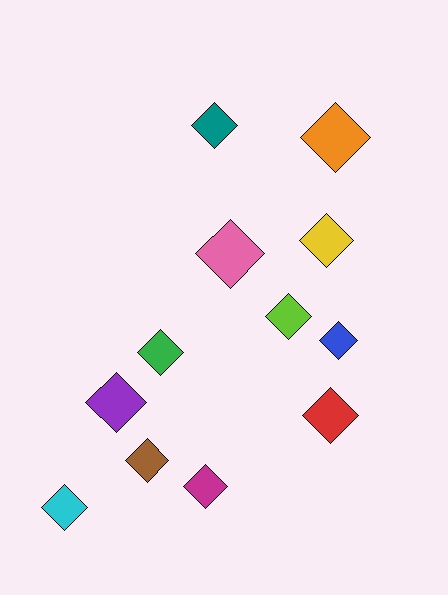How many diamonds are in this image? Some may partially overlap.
There are 12 diamonds.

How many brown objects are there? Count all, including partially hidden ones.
There is 1 brown object.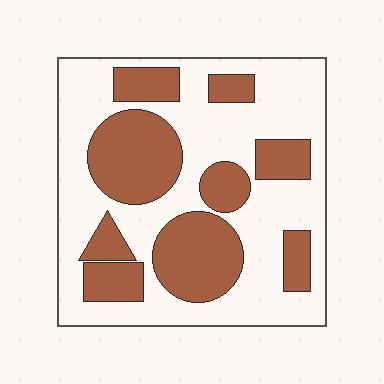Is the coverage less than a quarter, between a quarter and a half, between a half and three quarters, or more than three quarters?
Between a quarter and a half.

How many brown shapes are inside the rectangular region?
9.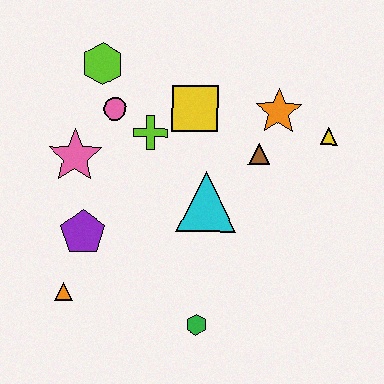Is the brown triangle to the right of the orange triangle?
Yes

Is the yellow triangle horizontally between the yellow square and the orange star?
No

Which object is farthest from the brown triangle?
The orange triangle is farthest from the brown triangle.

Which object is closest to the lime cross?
The pink circle is closest to the lime cross.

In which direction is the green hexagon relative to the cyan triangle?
The green hexagon is below the cyan triangle.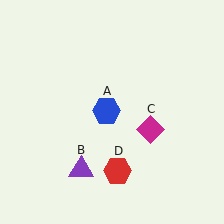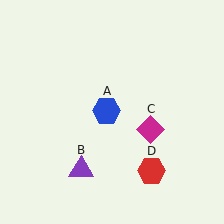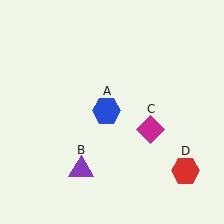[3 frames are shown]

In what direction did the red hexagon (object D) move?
The red hexagon (object D) moved right.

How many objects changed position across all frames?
1 object changed position: red hexagon (object D).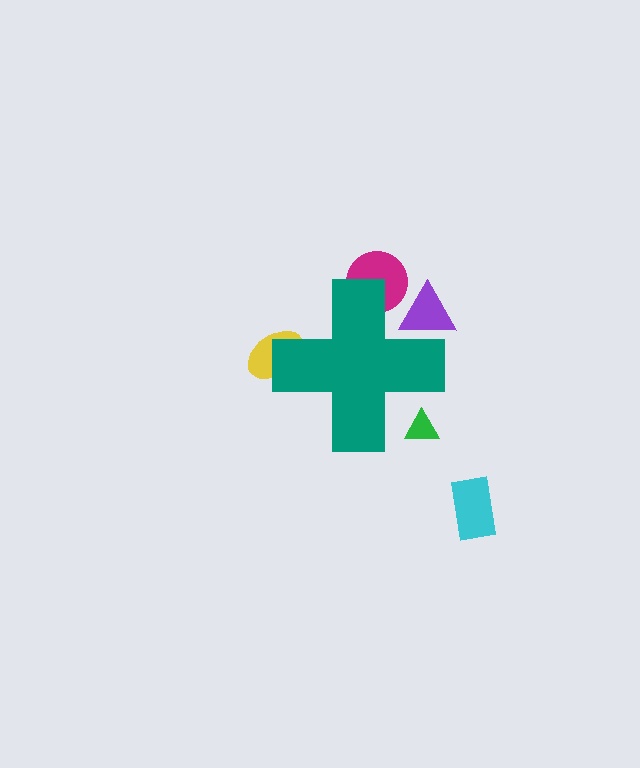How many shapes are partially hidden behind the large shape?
4 shapes are partially hidden.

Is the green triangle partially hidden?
Yes, the green triangle is partially hidden behind the teal cross.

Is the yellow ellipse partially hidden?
Yes, the yellow ellipse is partially hidden behind the teal cross.